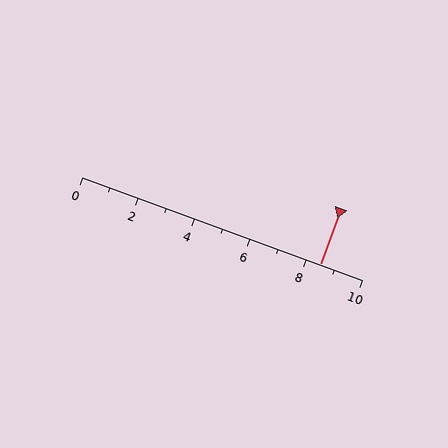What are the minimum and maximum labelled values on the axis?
The axis runs from 0 to 10.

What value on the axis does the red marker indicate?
The marker indicates approximately 8.5.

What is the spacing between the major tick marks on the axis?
The major ticks are spaced 2 apart.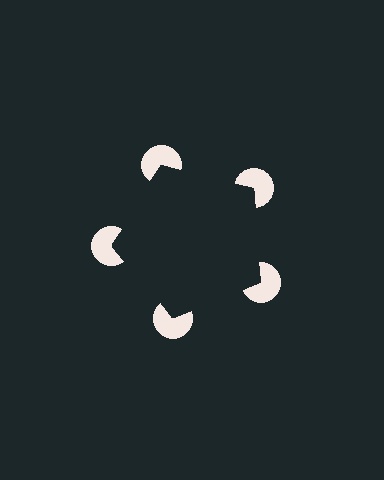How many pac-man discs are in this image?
There are 5 — one at each vertex of the illusory pentagon.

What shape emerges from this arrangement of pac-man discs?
An illusory pentagon — its edges are inferred from the aligned wedge cuts in the pac-man discs, not physically drawn.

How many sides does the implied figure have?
5 sides.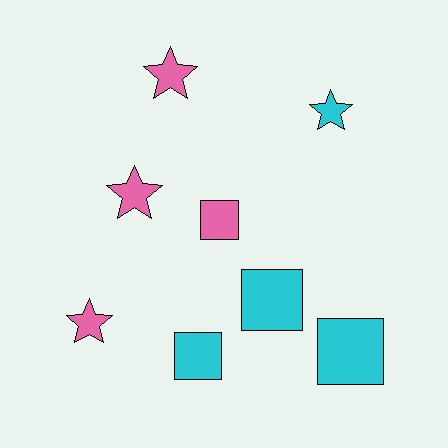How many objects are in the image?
There are 8 objects.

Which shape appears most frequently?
Square, with 4 objects.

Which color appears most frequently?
Cyan, with 4 objects.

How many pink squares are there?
There is 1 pink square.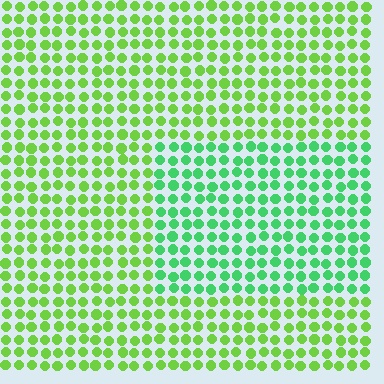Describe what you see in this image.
The image is filled with small lime elements in a uniform arrangement. A rectangle-shaped region is visible where the elements are tinted to a slightly different hue, forming a subtle color boundary.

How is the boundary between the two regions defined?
The boundary is defined purely by a slight shift in hue (about 36 degrees). Spacing, size, and orientation are identical on both sides.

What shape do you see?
I see a rectangle.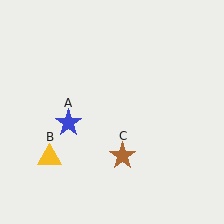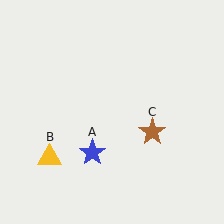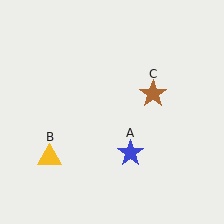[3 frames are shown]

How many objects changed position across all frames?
2 objects changed position: blue star (object A), brown star (object C).